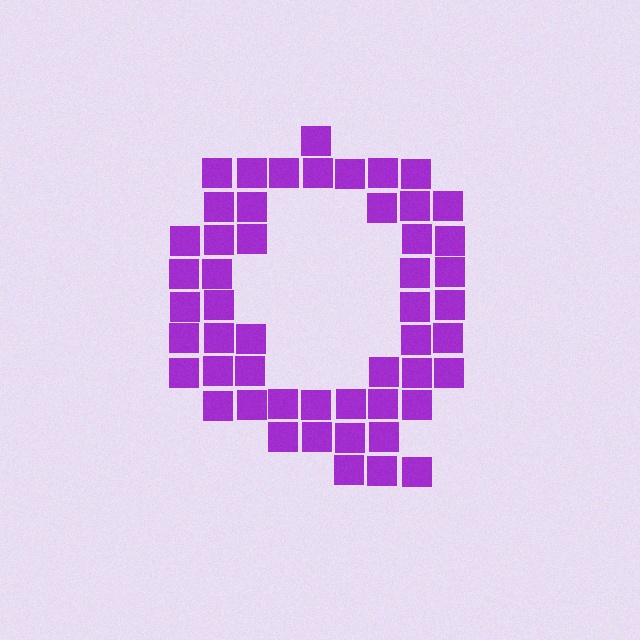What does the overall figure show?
The overall figure shows the letter Q.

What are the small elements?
The small elements are squares.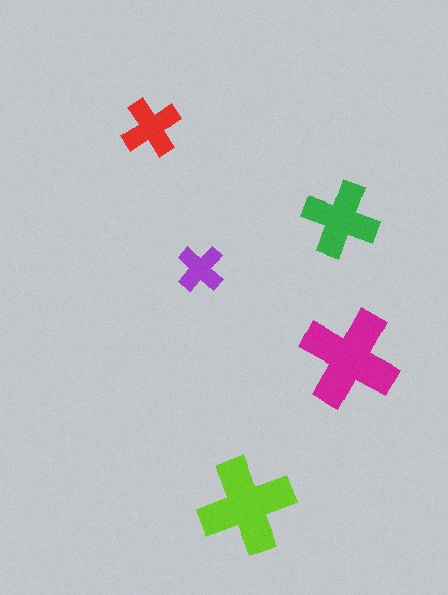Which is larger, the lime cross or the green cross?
The lime one.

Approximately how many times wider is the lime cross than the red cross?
About 1.5 times wider.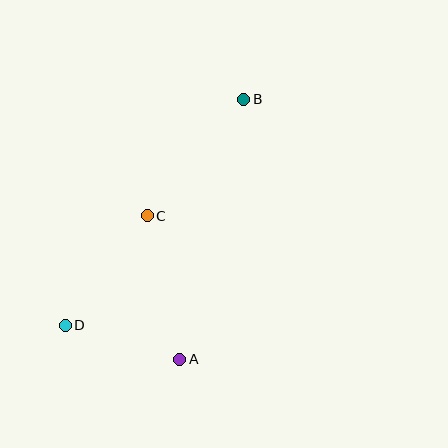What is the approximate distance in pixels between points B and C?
The distance between B and C is approximately 151 pixels.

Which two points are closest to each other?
Points A and D are closest to each other.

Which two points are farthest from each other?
Points B and D are farthest from each other.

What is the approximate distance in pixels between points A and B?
The distance between A and B is approximately 267 pixels.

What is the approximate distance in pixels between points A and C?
The distance between A and C is approximately 147 pixels.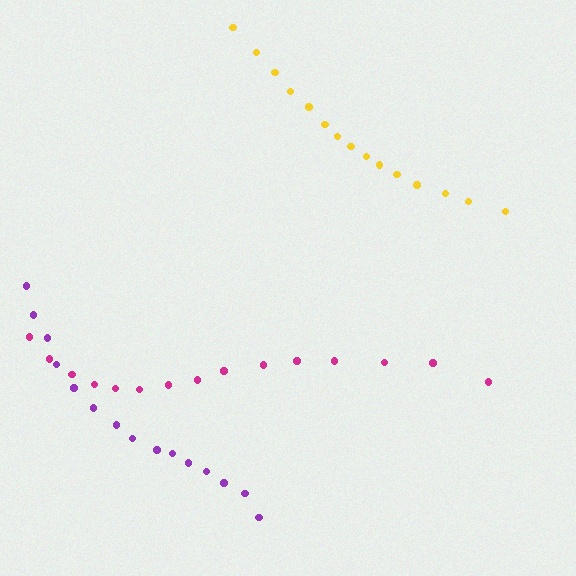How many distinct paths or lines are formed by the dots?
There are 3 distinct paths.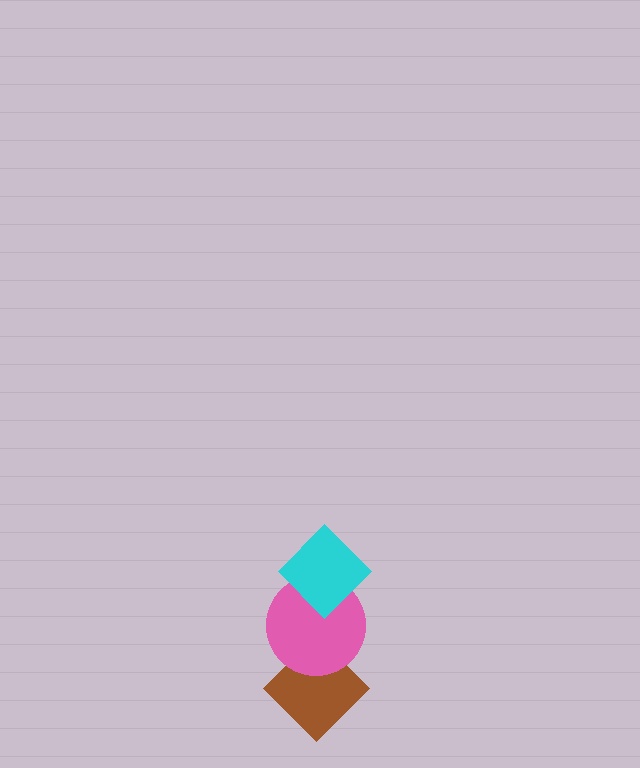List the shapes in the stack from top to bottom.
From top to bottom: the cyan diamond, the pink circle, the brown diamond.